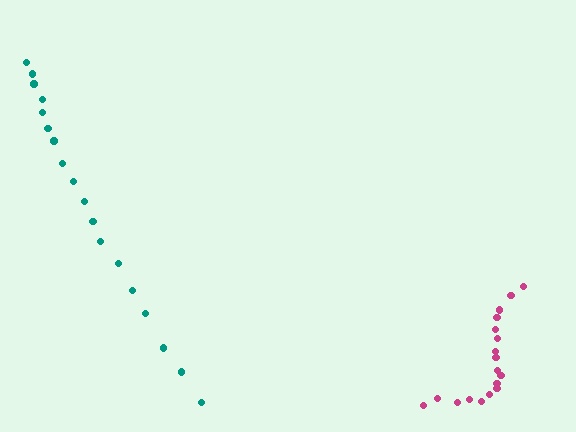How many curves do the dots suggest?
There are 2 distinct paths.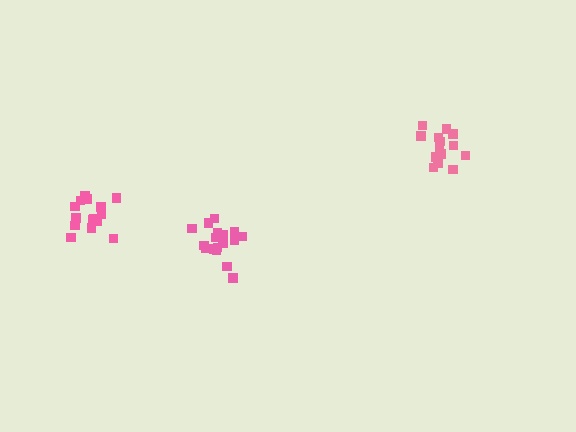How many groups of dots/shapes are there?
There are 3 groups.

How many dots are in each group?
Group 1: 15 dots, Group 2: 14 dots, Group 3: 17 dots (46 total).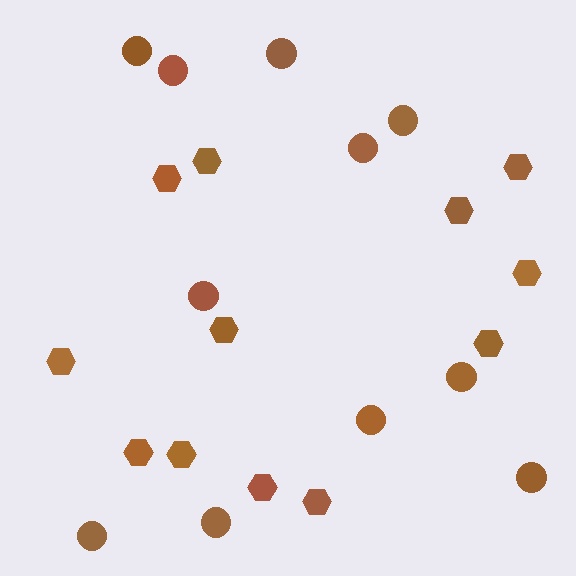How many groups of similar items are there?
There are 2 groups: one group of hexagons (12) and one group of circles (11).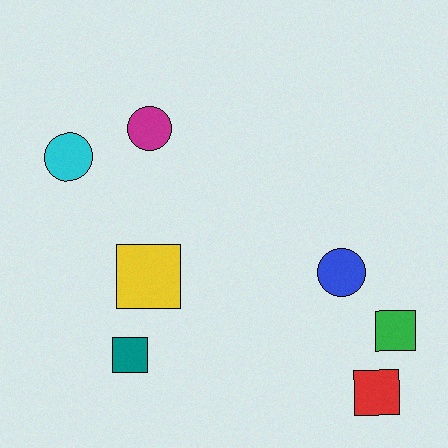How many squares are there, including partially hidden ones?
There are 4 squares.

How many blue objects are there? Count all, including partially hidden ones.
There is 1 blue object.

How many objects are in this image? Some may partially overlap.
There are 7 objects.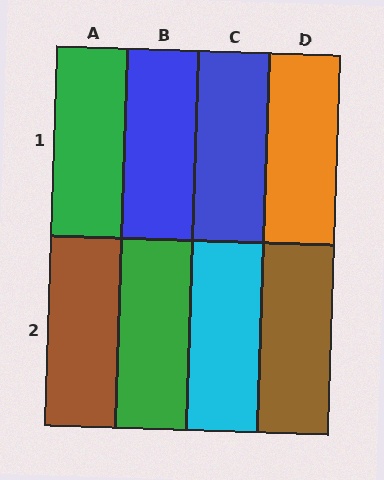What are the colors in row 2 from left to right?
Brown, green, cyan, brown.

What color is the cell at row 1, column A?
Green.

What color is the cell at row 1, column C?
Blue.